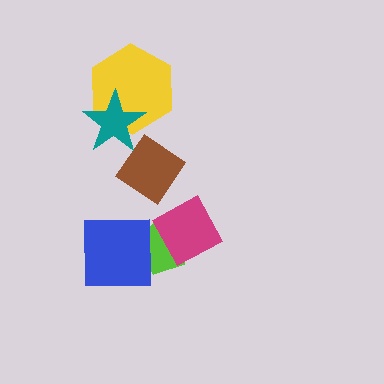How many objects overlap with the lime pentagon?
2 objects overlap with the lime pentagon.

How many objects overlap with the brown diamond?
1 object overlaps with the brown diamond.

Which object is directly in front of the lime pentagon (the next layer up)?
The magenta diamond is directly in front of the lime pentagon.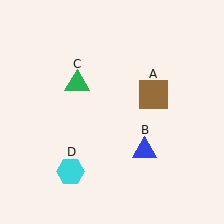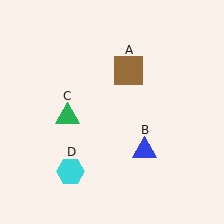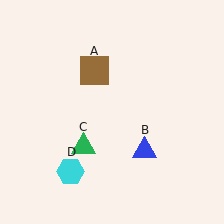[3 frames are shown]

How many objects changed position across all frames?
2 objects changed position: brown square (object A), green triangle (object C).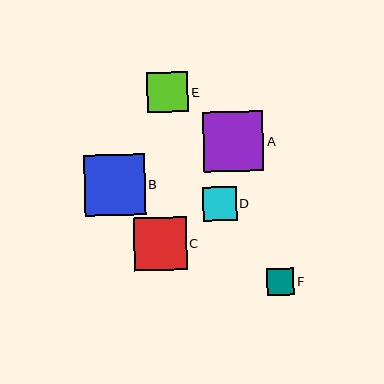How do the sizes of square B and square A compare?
Square B and square A are approximately the same size.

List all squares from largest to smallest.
From largest to smallest: B, A, C, E, D, F.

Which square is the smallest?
Square F is the smallest with a size of approximately 28 pixels.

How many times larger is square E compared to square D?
Square E is approximately 1.2 times the size of square D.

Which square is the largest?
Square B is the largest with a size of approximately 61 pixels.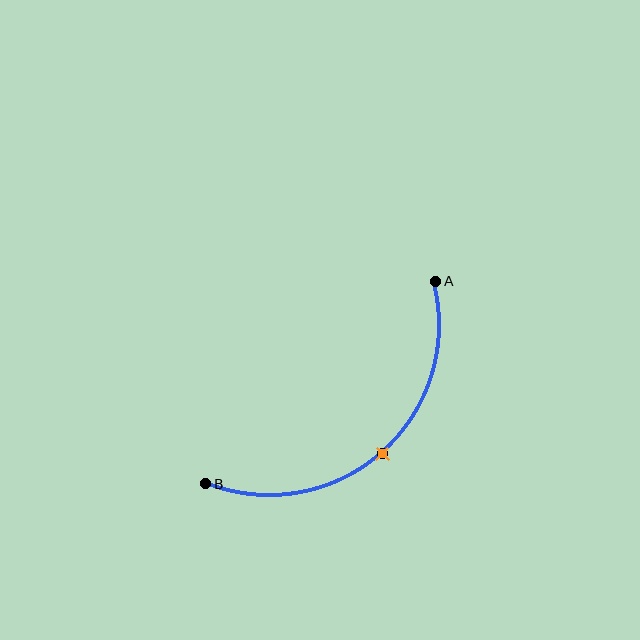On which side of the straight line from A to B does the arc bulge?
The arc bulges below and to the right of the straight line connecting A and B.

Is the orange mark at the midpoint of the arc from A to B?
Yes. The orange mark lies on the arc at equal arc-length from both A and B — it is the arc midpoint.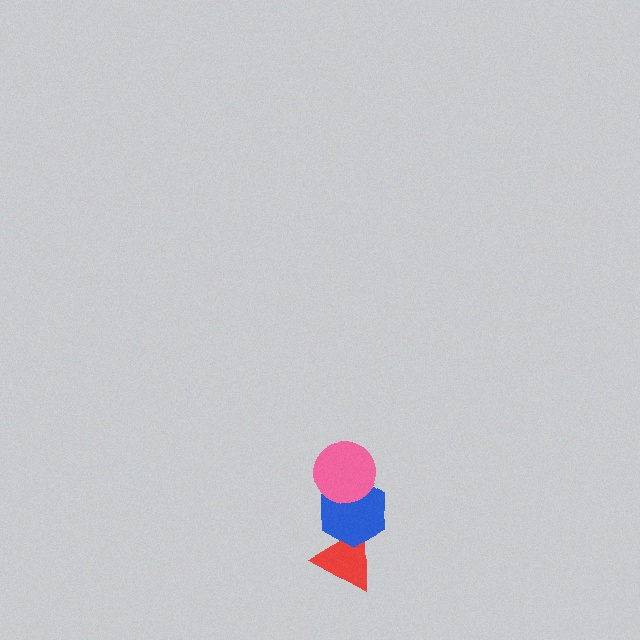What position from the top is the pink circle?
The pink circle is 1st from the top.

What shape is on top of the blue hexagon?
The pink circle is on top of the blue hexagon.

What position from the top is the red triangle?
The red triangle is 3rd from the top.